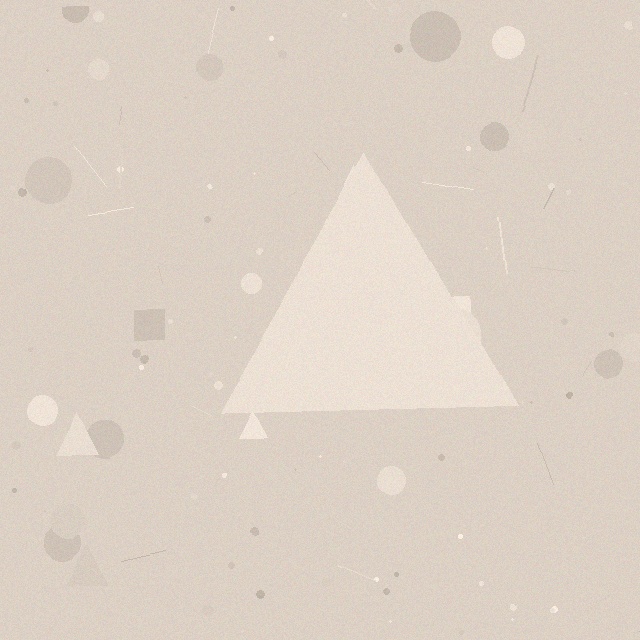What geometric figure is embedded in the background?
A triangle is embedded in the background.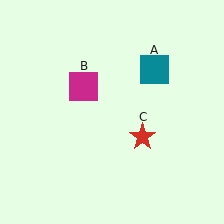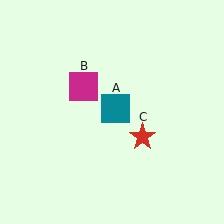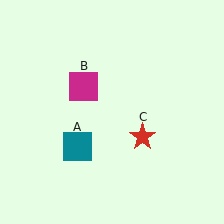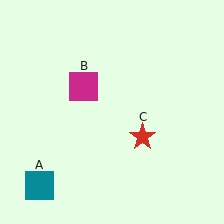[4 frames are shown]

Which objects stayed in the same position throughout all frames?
Magenta square (object B) and red star (object C) remained stationary.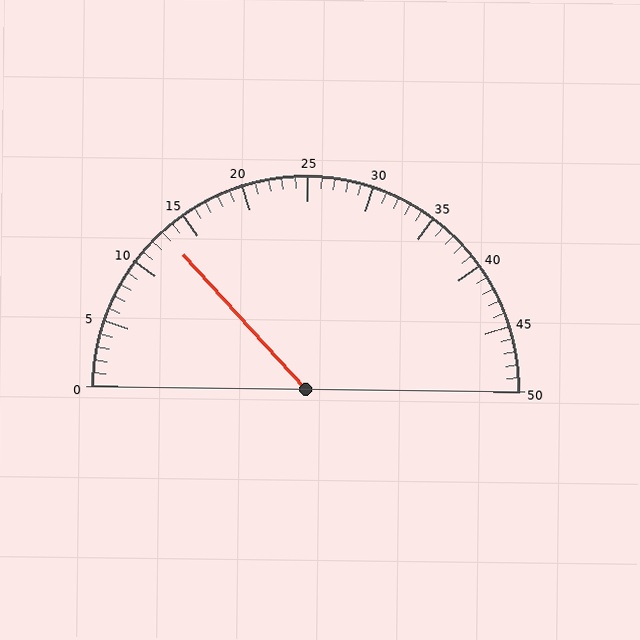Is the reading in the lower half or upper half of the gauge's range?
The reading is in the lower half of the range (0 to 50).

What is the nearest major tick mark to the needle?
The nearest major tick mark is 15.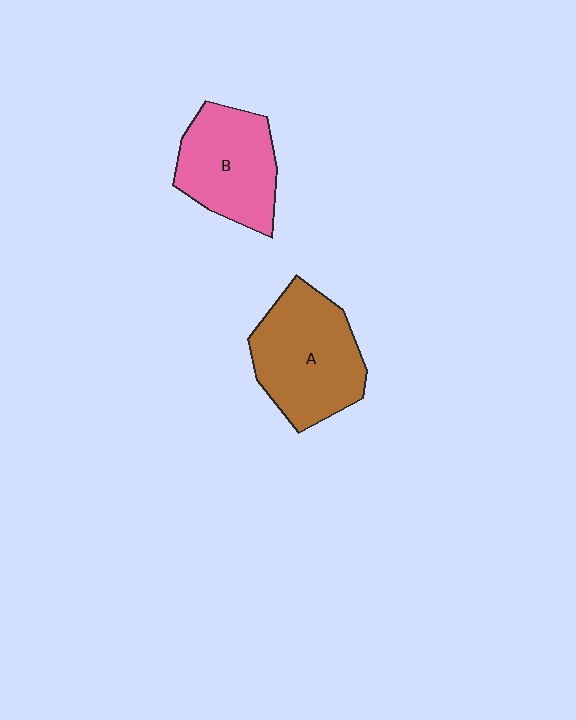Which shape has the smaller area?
Shape B (pink).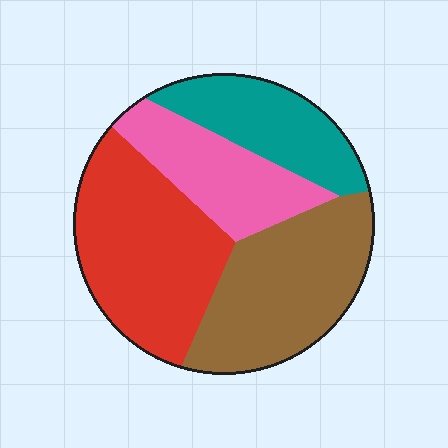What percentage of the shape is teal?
Teal covers 18% of the shape.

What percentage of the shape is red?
Red covers 33% of the shape.